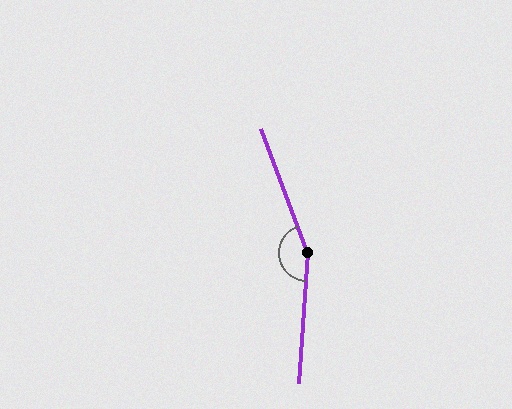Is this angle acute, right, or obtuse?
It is obtuse.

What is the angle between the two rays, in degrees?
Approximately 156 degrees.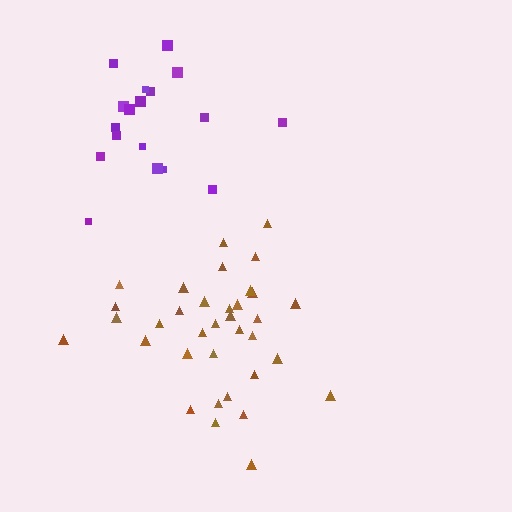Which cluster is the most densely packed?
Brown.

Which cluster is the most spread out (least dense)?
Purple.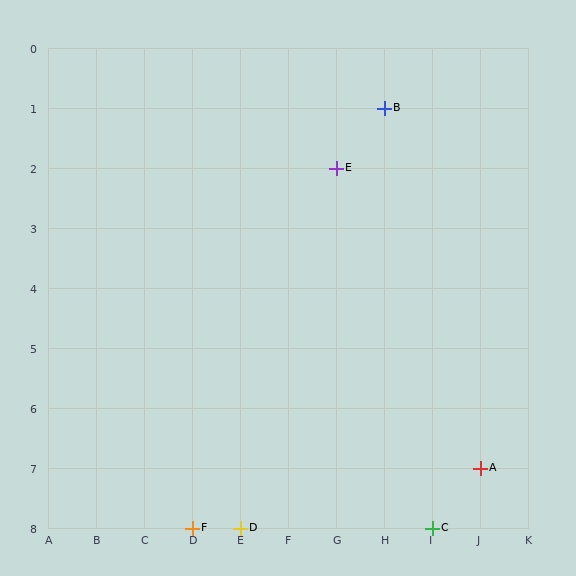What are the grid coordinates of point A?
Point A is at grid coordinates (J, 7).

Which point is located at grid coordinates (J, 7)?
Point A is at (J, 7).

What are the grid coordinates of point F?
Point F is at grid coordinates (D, 8).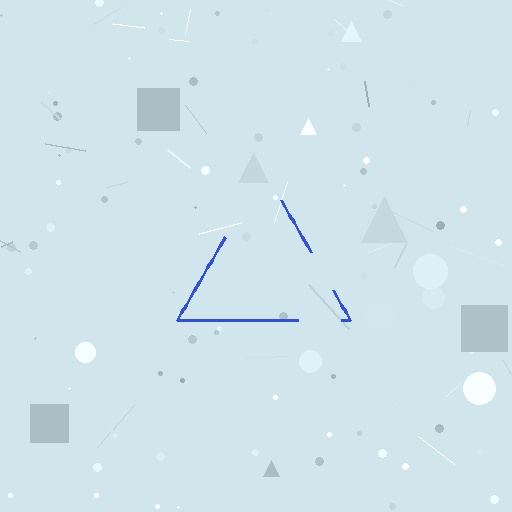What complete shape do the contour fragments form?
The contour fragments form a triangle.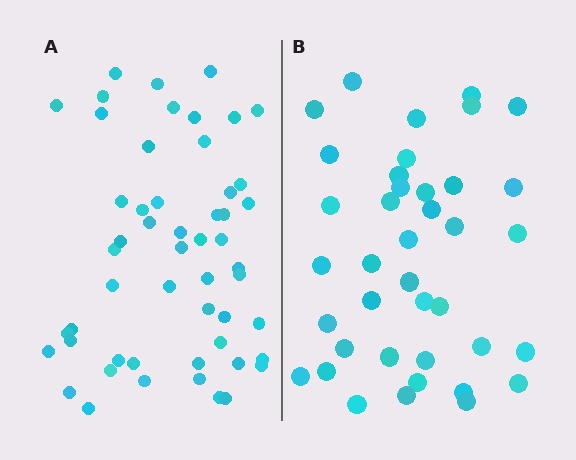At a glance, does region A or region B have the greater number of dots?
Region A (the left region) has more dots.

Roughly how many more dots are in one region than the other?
Region A has approximately 15 more dots than region B.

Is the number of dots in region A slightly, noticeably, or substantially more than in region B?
Region A has noticeably more, but not dramatically so. The ratio is roughly 1.4 to 1.